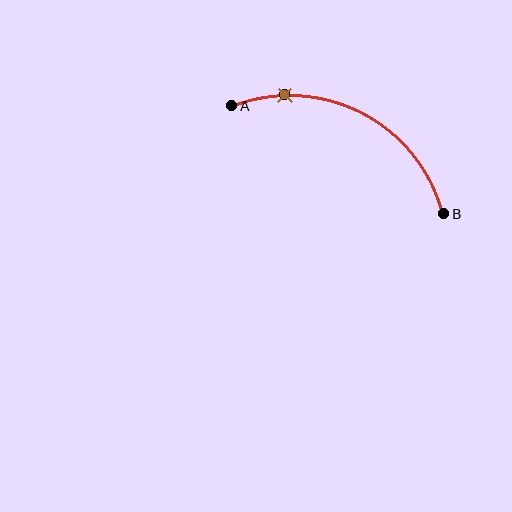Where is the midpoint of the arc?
The arc midpoint is the point on the curve farthest from the straight line joining A and B. It sits above that line.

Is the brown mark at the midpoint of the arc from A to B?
No. The brown mark lies on the arc but is closer to endpoint A. The arc midpoint would be at the point on the curve equidistant along the arc from both A and B.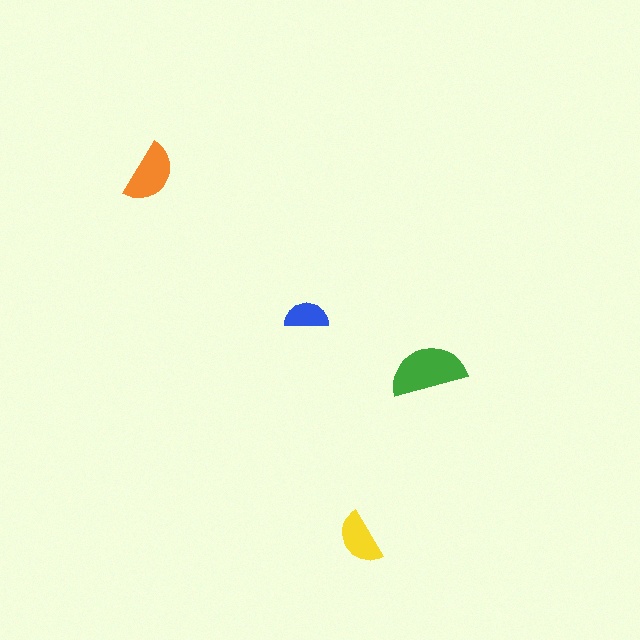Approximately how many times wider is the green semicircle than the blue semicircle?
About 1.5 times wider.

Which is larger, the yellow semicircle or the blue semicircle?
The yellow one.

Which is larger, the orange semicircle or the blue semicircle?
The orange one.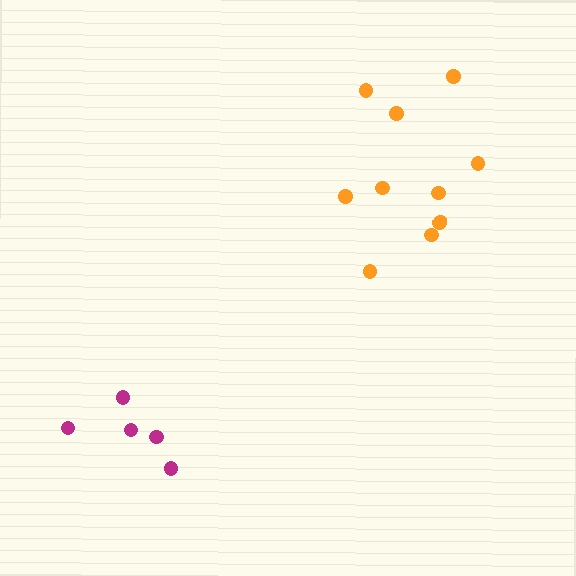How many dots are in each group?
Group 1: 5 dots, Group 2: 10 dots (15 total).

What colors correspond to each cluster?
The clusters are colored: magenta, orange.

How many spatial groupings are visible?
There are 2 spatial groupings.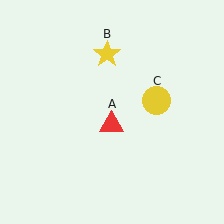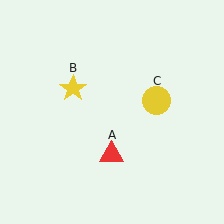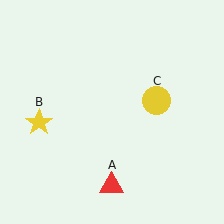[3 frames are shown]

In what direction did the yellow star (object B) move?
The yellow star (object B) moved down and to the left.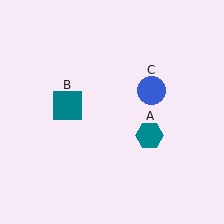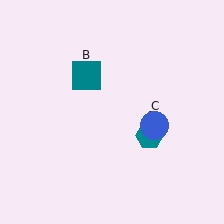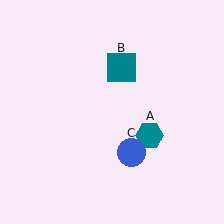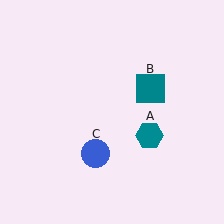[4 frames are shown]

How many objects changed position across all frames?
2 objects changed position: teal square (object B), blue circle (object C).